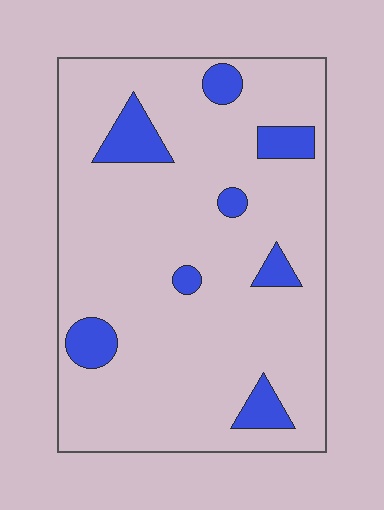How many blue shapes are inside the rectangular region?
8.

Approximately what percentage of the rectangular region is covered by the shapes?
Approximately 10%.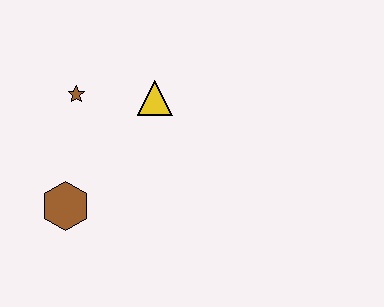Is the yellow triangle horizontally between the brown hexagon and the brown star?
No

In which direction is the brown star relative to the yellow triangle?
The brown star is to the left of the yellow triangle.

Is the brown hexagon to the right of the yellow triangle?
No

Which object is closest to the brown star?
The yellow triangle is closest to the brown star.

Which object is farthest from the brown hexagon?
The yellow triangle is farthest from the brown hexagon.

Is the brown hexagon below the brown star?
Yes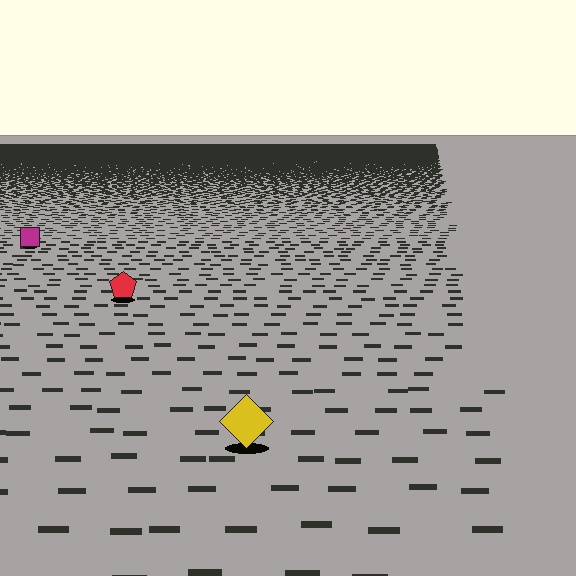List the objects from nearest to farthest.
From nearest to farthest: the yellow diamond, the red pentagon, the magenta square.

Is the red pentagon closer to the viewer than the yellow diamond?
No. The yellow diamond is closer — you can tell from the texture gradient: the ground texture is coarser near it.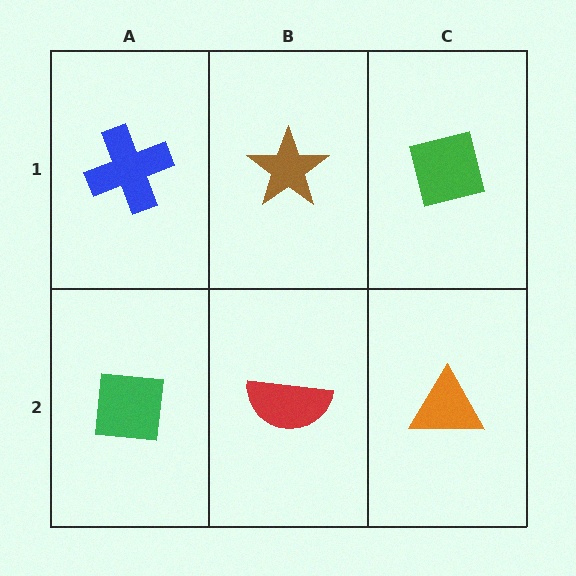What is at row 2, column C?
An orange triangle.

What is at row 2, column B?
A red semicircle.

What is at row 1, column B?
A brown star.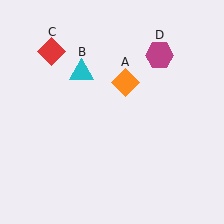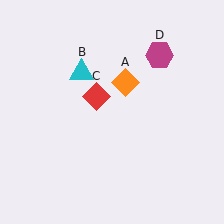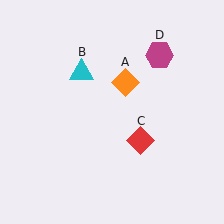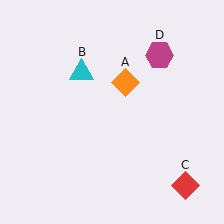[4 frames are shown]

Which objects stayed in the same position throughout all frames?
Orange diamond (object A) and cyan triangle (object B) and magenta hexagon (object D) remained stationary.